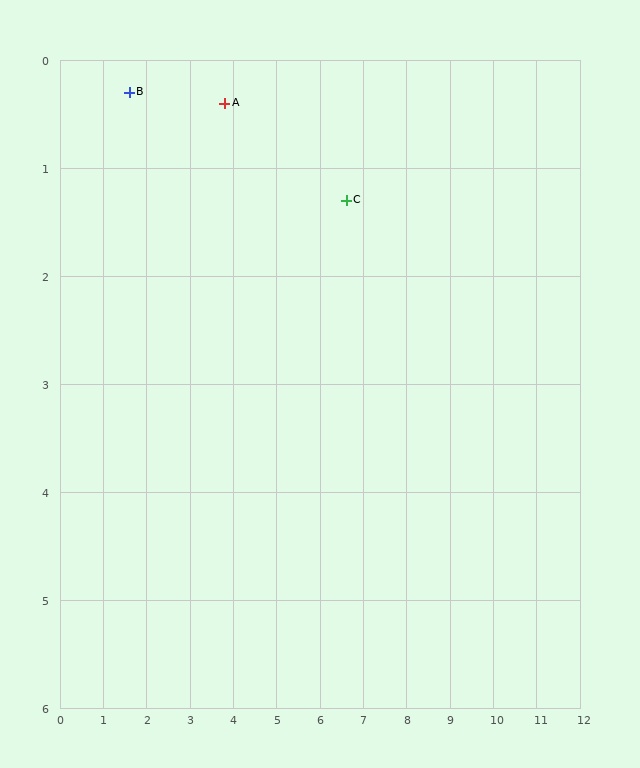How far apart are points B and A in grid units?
Points B and A are about 2.2 grid units apart.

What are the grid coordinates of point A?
Point A is at approximately (3.8, 0.4).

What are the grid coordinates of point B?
Point B is at approximately (1.6, 0.3).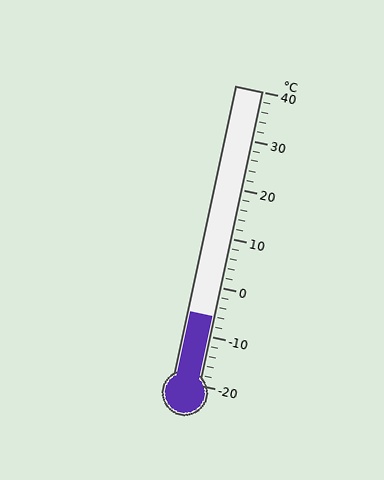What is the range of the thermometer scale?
The thermometer scale ranges from -20°C to 40°C.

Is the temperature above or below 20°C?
The temperature is below 20°C.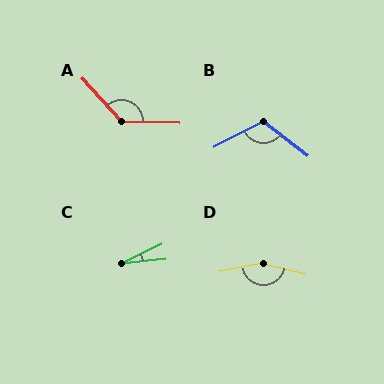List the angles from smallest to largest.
C (20°), B (116°), A (134°), D (156°).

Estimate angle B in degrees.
Approximately 116 degrees.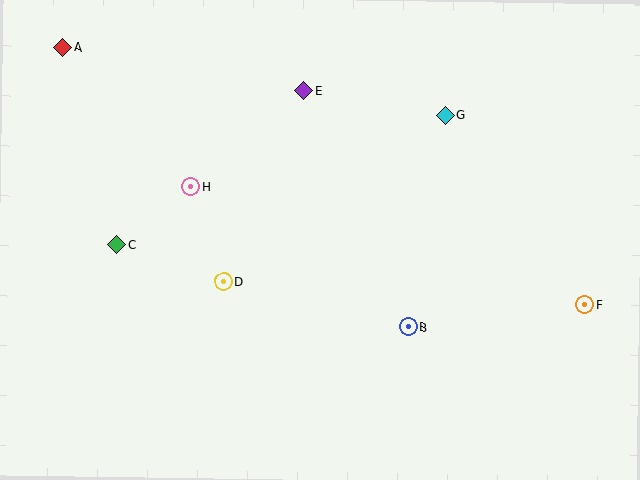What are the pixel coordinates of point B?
Point B is at (408, 327).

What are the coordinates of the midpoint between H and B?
The midpoint between H and B is at (299, 257).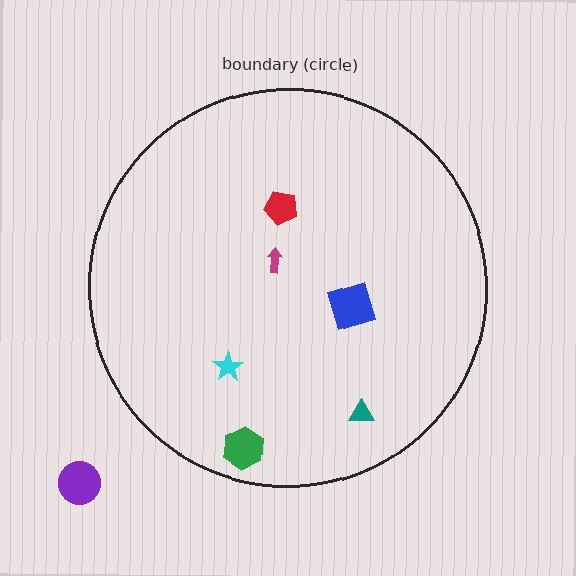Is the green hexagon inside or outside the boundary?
Inside.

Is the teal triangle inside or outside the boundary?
Inside.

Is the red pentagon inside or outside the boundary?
Inside.